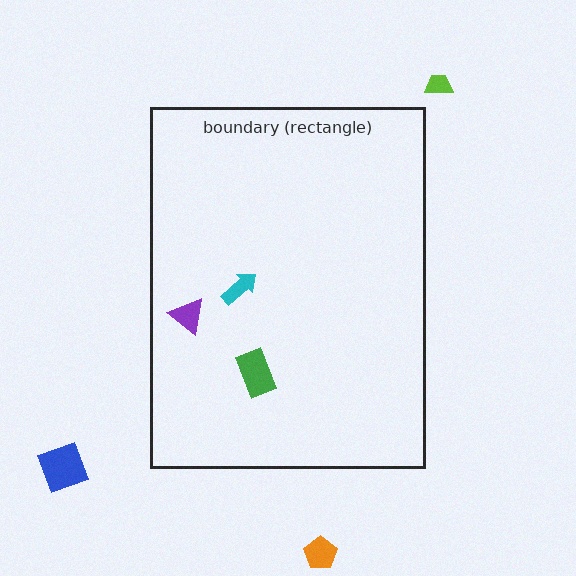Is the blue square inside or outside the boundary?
Outside.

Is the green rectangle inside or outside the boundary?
Inside.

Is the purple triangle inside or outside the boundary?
Inside.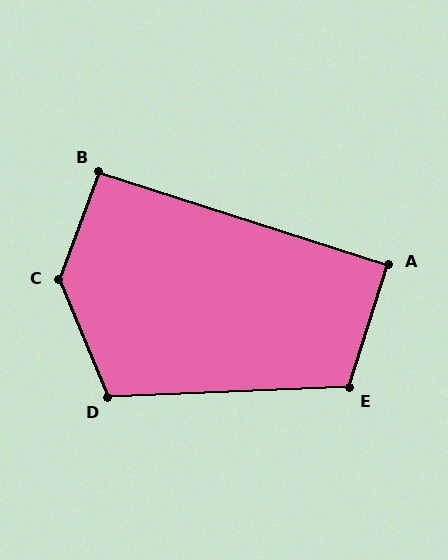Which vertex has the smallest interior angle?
A, at approximately 90 degrees.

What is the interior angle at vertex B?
Approximately 93 degrees (approximately right).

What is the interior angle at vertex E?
Approximately 110 degrees (obtuse).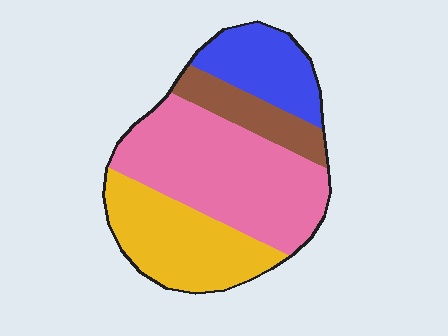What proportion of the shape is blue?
Blue covers 17% of the shape.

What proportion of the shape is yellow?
Yellow covers roughly 25% of the shape.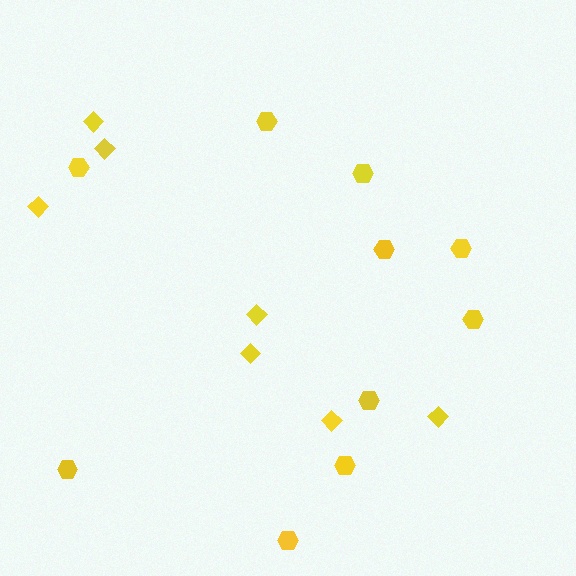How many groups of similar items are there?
There are 2 groups: one group of diamonds (7) and one group of hexagons (10).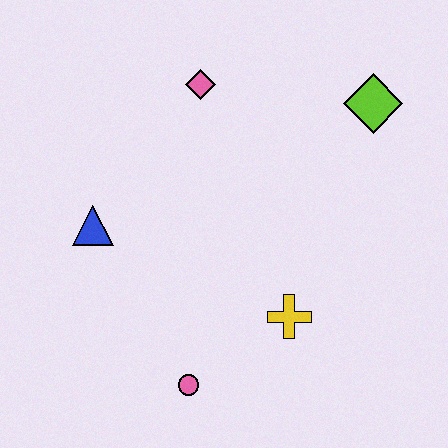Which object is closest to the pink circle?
The yellow cross is closest to the pink circle.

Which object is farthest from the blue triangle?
The lime diamond is farthest from the blue triangle.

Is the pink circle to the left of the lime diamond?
Yes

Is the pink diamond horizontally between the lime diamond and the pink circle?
Yes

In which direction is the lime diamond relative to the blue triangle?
The lime diamond is to the right of the blue triangle.